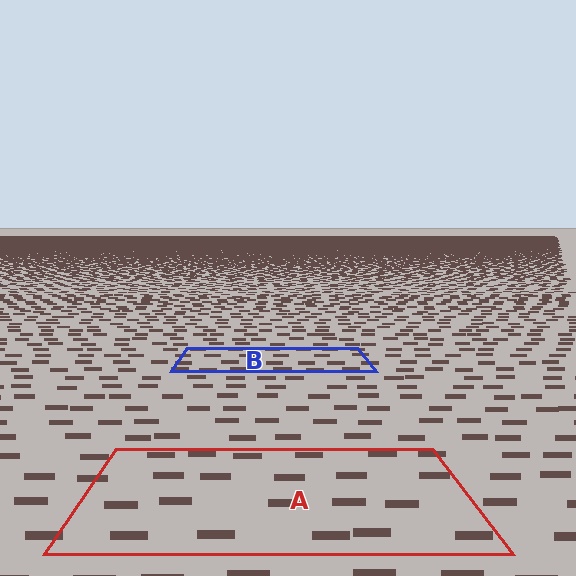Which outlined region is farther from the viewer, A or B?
Region B is farther from the viewer — the texture elements inside it appear smaller and more densely packed.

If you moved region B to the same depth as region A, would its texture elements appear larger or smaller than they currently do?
They would appear larger. At a closer depth, the same texture elements are projected at a bigger on-screen size.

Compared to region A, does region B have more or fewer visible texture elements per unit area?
Region B has more texture elements per unit area — they are packed more densely because it is farther away.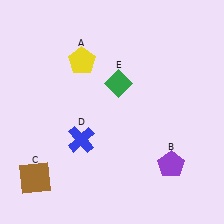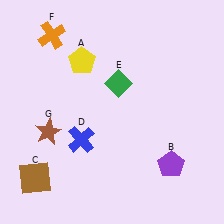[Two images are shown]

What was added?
An orange cross (F), a brown star (G) were added in Image 2.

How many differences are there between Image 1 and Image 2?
There are 2 differences between the two images.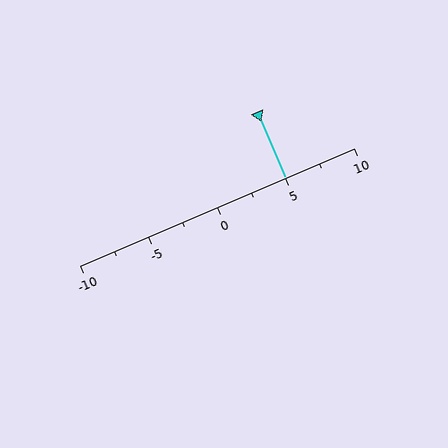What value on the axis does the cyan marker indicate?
The marker indicates approximately 5.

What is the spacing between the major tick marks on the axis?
The major ticks are spaced 5 apart.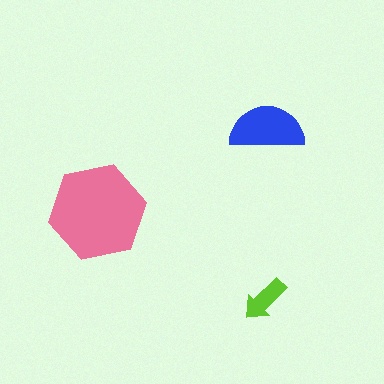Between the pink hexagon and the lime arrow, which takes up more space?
The pink hexagon.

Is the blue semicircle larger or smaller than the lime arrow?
Larger.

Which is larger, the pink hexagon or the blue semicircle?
The pink hexagon.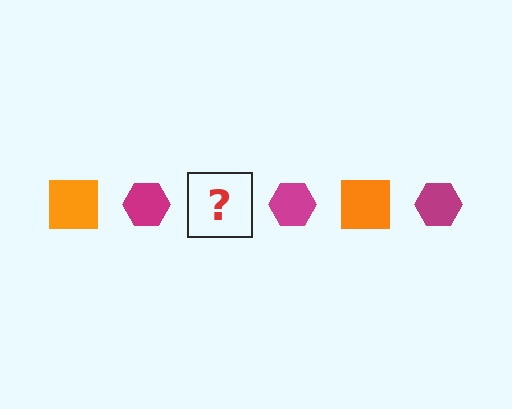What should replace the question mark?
The question mark should be replaced with an orange square.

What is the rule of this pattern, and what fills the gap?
The rule is that the pattern alternates between orange square and magenta hexagon. The gap should be filled with an orange square.